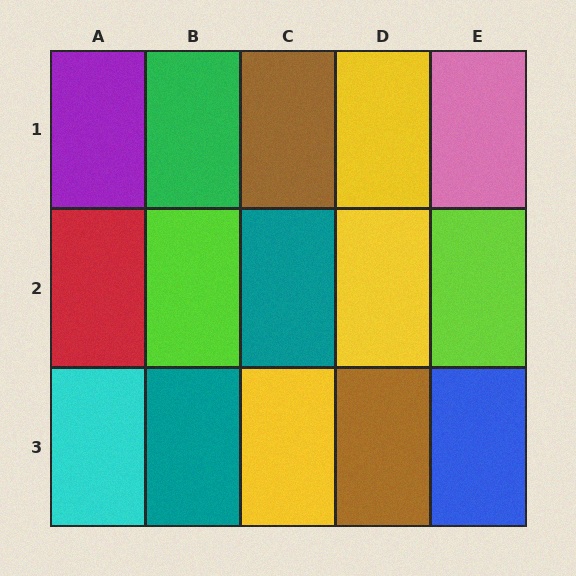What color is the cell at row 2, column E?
Lime.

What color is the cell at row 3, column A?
Cyan.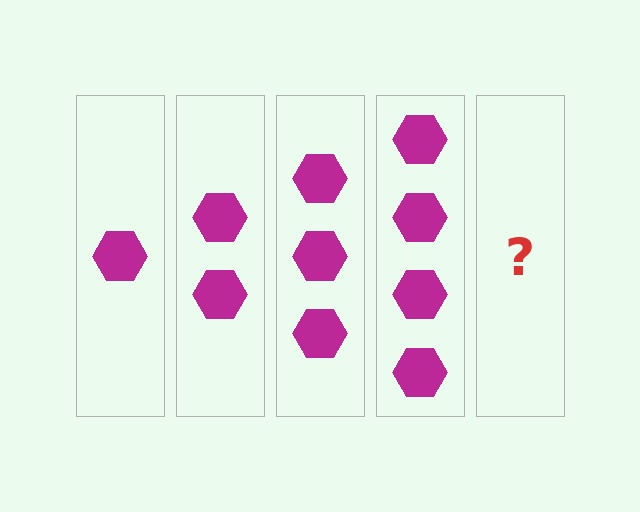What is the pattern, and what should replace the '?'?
The pattern is that each step adds one more hexagon. The '?' should be 5 hexagons.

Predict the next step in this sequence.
The next step is 5 hexagons.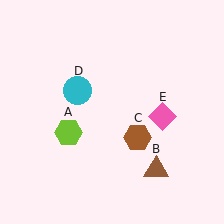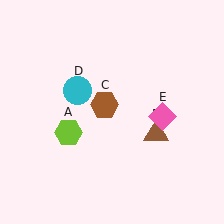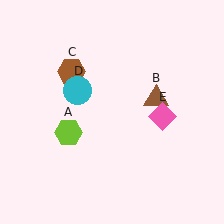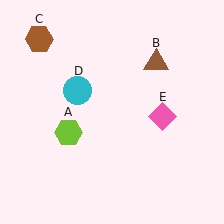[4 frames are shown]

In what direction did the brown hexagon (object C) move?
The brown hexagon (object C) moved up and to the left.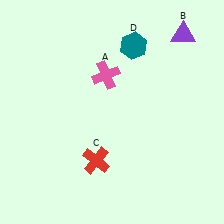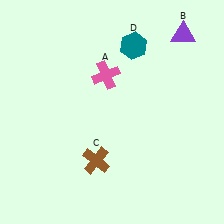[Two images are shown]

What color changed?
The cross (C) changed from red in Image 1 to brown in Image 2.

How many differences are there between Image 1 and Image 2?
There is 1 difference between the two images.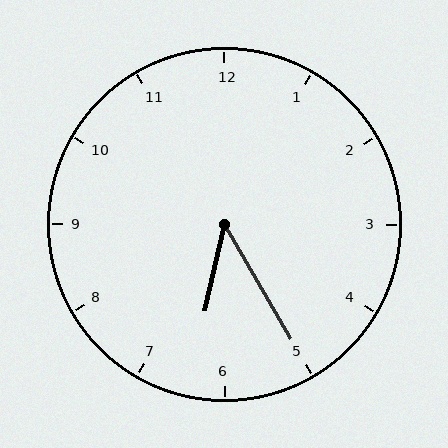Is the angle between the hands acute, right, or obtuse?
It is acute.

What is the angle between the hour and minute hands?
Approximately 42 degrees.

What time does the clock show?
6:25.